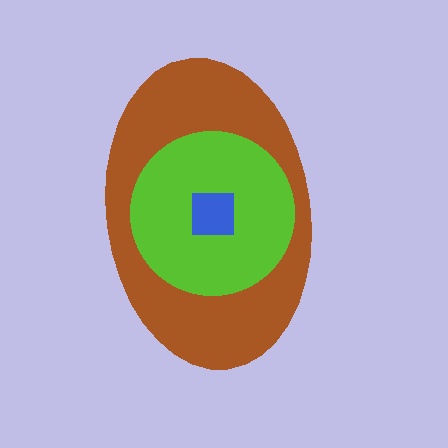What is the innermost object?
The blue square.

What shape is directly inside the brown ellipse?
The lime circle.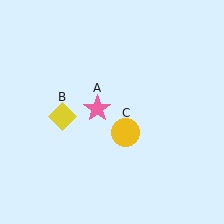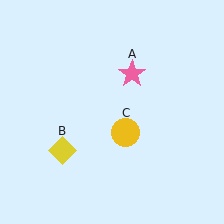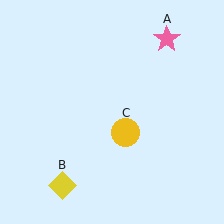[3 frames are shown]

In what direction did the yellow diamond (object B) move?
The yellow diamond (object B) moved down.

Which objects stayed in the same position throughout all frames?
Yellow circle (object C) remained stationary.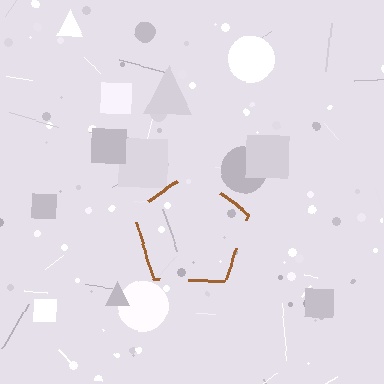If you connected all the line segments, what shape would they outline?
They would outline a pentagon.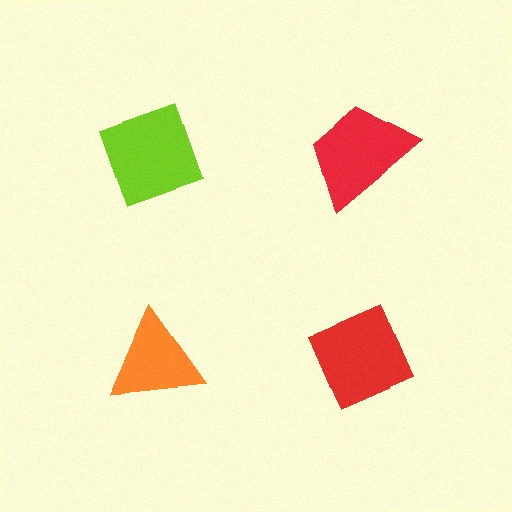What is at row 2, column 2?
A red diamond.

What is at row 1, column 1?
A lime diamond.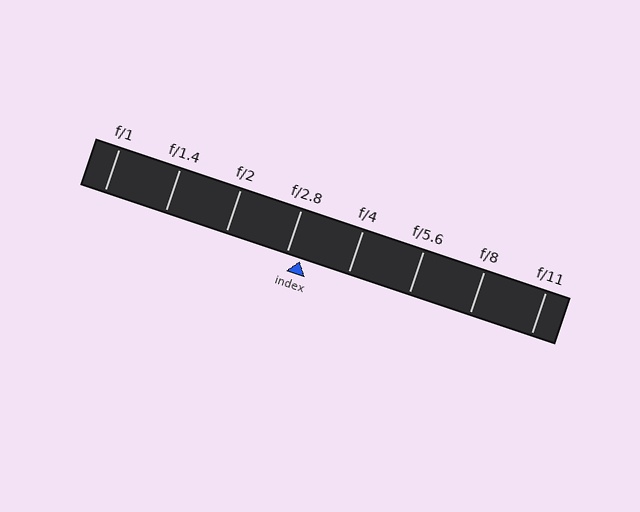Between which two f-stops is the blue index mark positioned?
The index mark is between f/2.8 and f/4.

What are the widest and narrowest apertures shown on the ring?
The widest aperture shown is f/1 and the narrowest is f/11.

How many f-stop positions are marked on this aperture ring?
There are 8 f-stop positions marked.